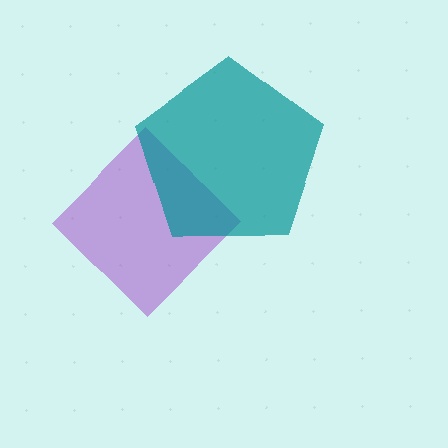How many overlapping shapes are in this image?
There are 2 overlapping shapes in the image.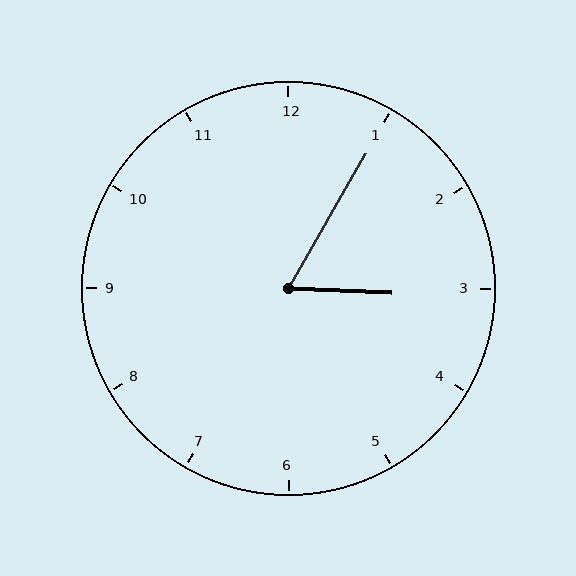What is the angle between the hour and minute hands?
Approximately 62 degrees.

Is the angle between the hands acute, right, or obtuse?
It is acute.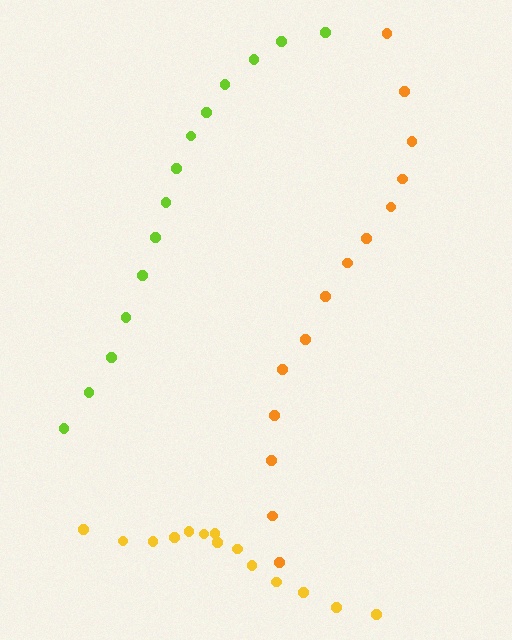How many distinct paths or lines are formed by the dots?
There are 3 distinct paths.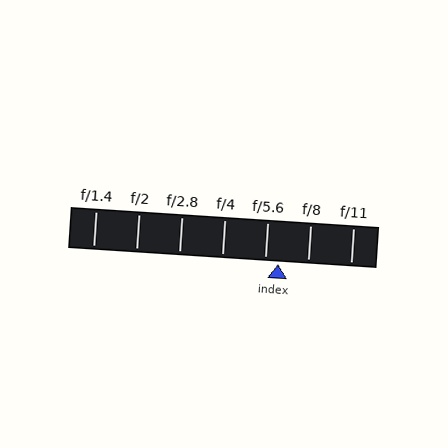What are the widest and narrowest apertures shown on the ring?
The widest aperture shown is f/1.4 and the narrowest is f/11.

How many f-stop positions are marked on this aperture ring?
There are 7 f-stop positions marked.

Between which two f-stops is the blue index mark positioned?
The index mark is between f/5.6 and f/8.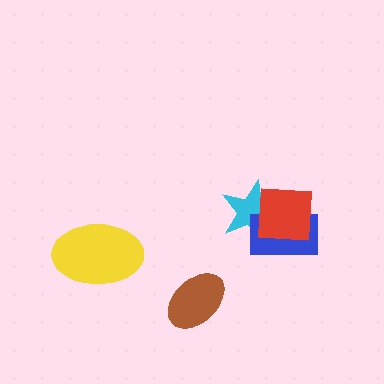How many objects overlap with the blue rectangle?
2 objects overlap with the blue rectangle.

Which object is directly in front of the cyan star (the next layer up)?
The blue rectangle is directly in front of the cyan star.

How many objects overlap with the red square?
2 objects overlap with the red square.